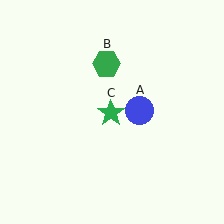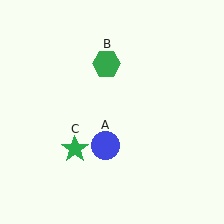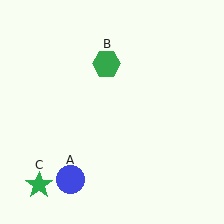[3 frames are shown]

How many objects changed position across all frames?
2 objects changed position: blue circle (object A), green star (object C).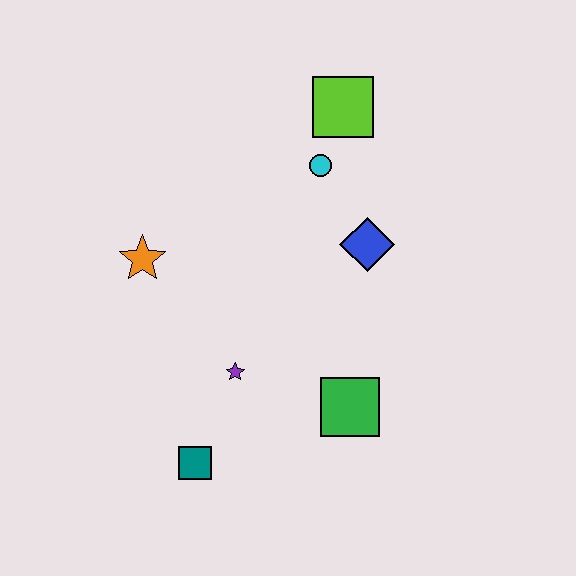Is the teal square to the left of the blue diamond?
Yes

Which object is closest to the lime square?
The cyan circle is closest to the lime square.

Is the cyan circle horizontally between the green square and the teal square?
Yes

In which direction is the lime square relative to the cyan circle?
The lime square is above the cyan circle.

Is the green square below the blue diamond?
Yes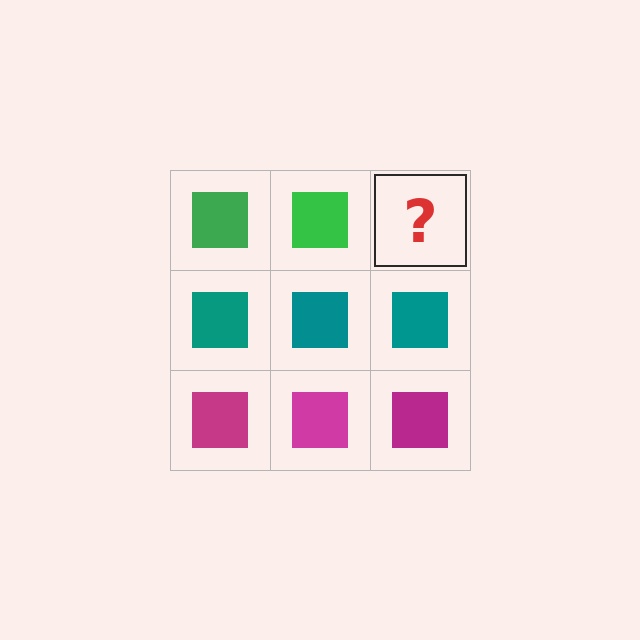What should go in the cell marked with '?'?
The missing cell should contain a green square.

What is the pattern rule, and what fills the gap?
The rule is that each row has a consistent color. The gap should be filled with a green square.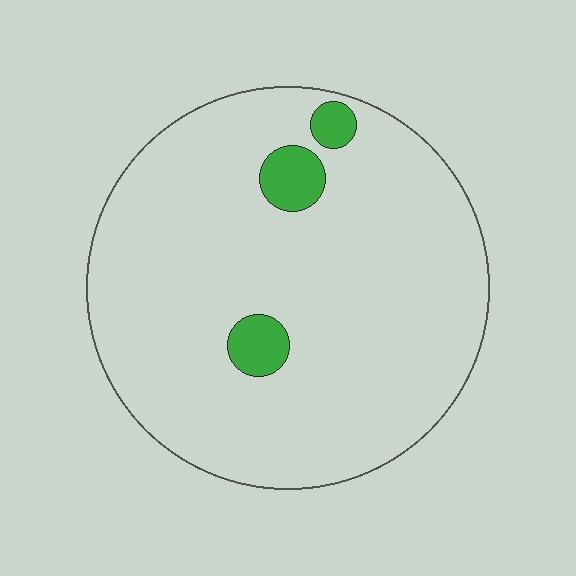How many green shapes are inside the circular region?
3.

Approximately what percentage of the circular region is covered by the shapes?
Approximately 5%.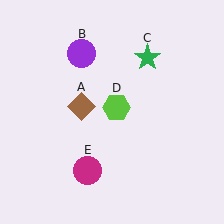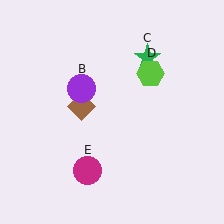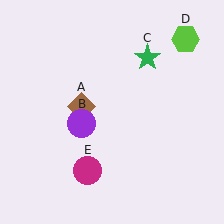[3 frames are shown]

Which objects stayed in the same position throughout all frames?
Brown diamond (object A) and green star (object C) and magenta circle (object E) remained stationary.